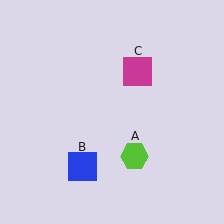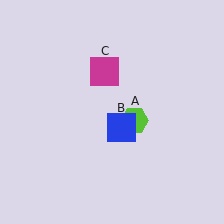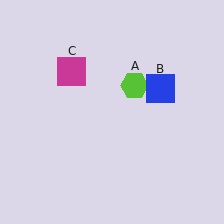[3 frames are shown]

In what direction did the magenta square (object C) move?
The magenta square (object C) moved left.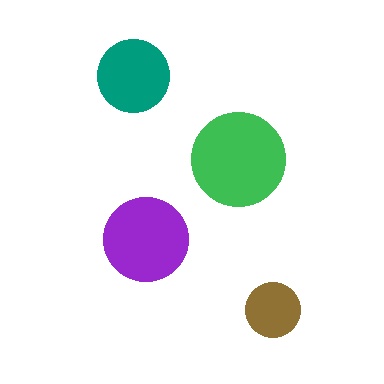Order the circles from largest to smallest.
the green one, the purple one, the teal one, the brown one.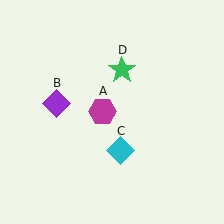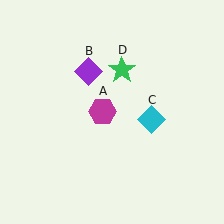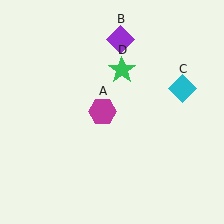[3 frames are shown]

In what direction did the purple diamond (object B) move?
The purple diamond (object B) moved up and to the right.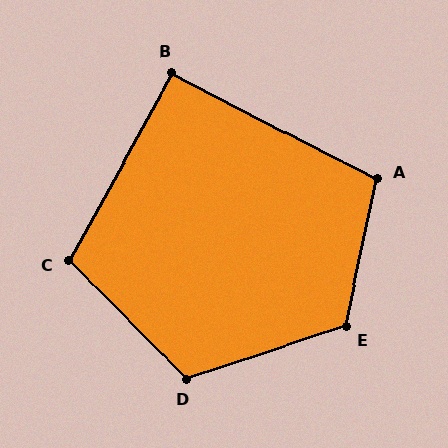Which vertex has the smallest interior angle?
B, at approximately 92 degrees.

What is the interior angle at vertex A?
Approximately 106 degrees (obtuse).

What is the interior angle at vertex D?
Approximately 117 degrees (obtuse).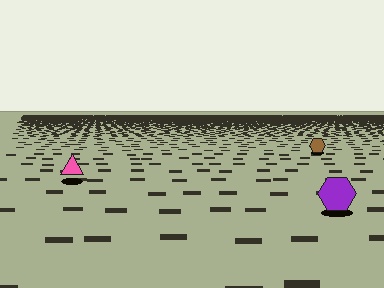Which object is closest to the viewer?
The purple hexagon is closest. The texture marks near it are larger and more spread out.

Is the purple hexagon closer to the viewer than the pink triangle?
Yes. The purple hexagon is closer — you can tell from the texture gradient: the ground texture is coarser near it.